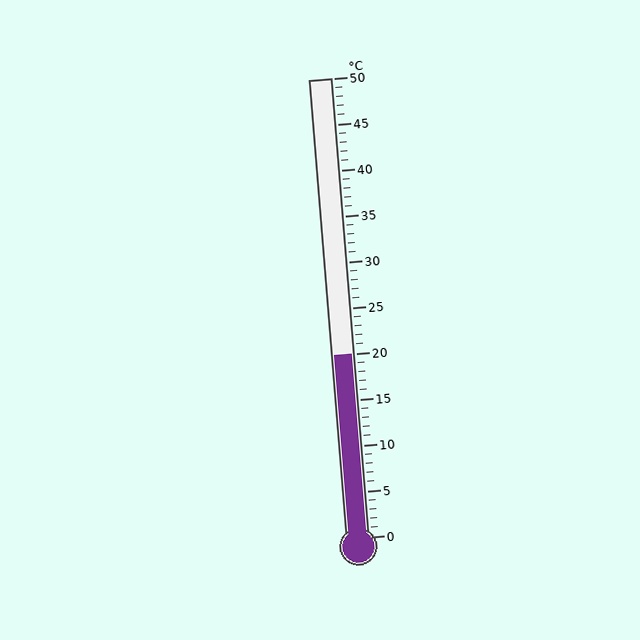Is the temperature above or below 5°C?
The temperature is above 5°C.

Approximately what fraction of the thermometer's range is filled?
The thermometer is filled to approximately 40% of its range.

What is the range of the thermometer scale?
The thermometer scale ranges from 0°C to 50°C.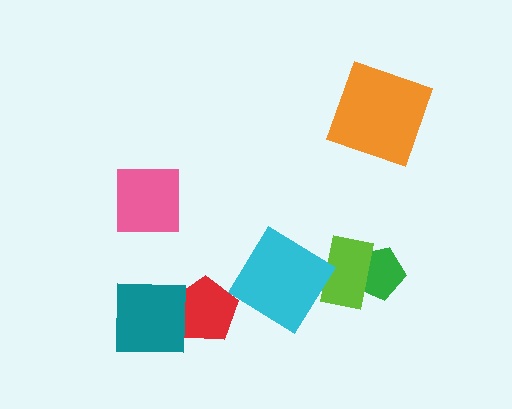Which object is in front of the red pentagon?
The teal square is in front of the red pentagon.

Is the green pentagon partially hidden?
Yes, it is partially covered by another shape.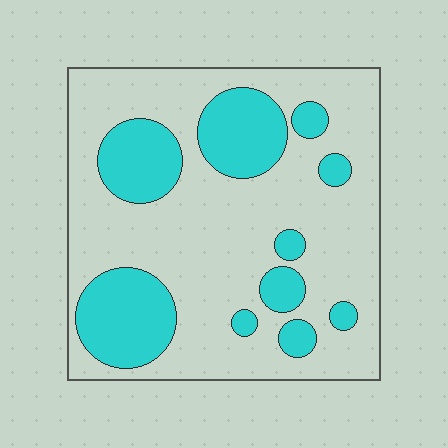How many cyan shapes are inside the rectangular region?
10.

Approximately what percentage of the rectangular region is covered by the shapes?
Approximately 30%.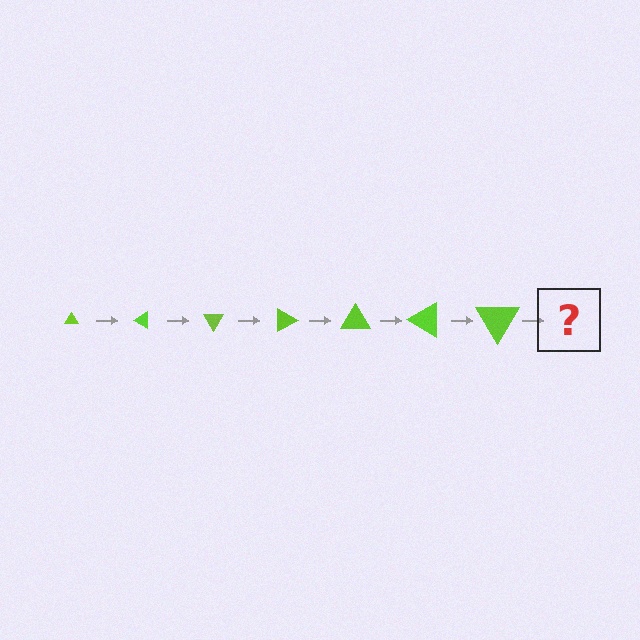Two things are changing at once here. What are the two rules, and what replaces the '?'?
The two rules are that the triangle grows larger each step and it rotates 30 degrees each step. The '?' should be a triangle, larger than the previous one and rotated 210 degrees from the start.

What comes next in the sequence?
The next element should be a triangle, larger than the previous one and rotated 210 degrees from the start.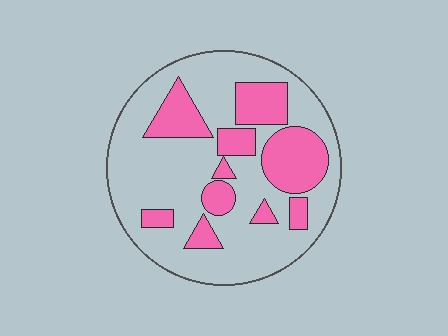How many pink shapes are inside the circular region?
10.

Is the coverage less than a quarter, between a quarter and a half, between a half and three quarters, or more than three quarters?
Between a quarter and a half.